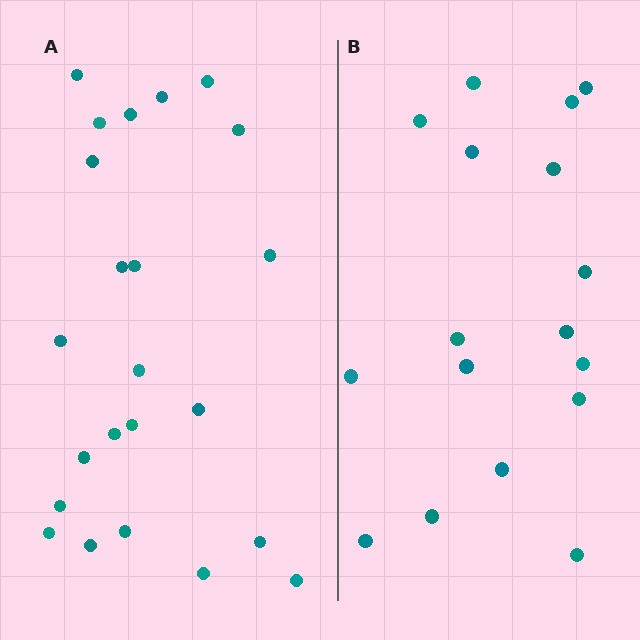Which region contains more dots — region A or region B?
Region A (the left region) has more dots.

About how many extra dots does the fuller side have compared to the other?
Region A has about 6 more dots than region B.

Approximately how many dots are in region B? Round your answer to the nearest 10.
About 20 dots. (The exact count is 17, which rounds to 20.)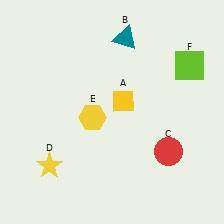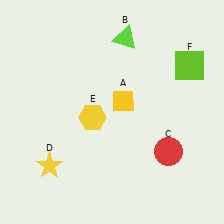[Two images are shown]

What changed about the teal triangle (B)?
In Image 1, B is teal. In Image 2, it changed to lime.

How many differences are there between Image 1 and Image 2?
There is 1 difference between the two images.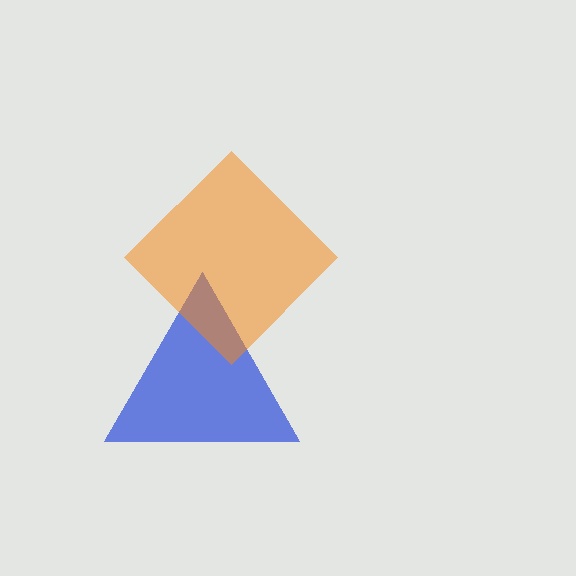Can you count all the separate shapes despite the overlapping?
Yes, there are 2 separate shapes.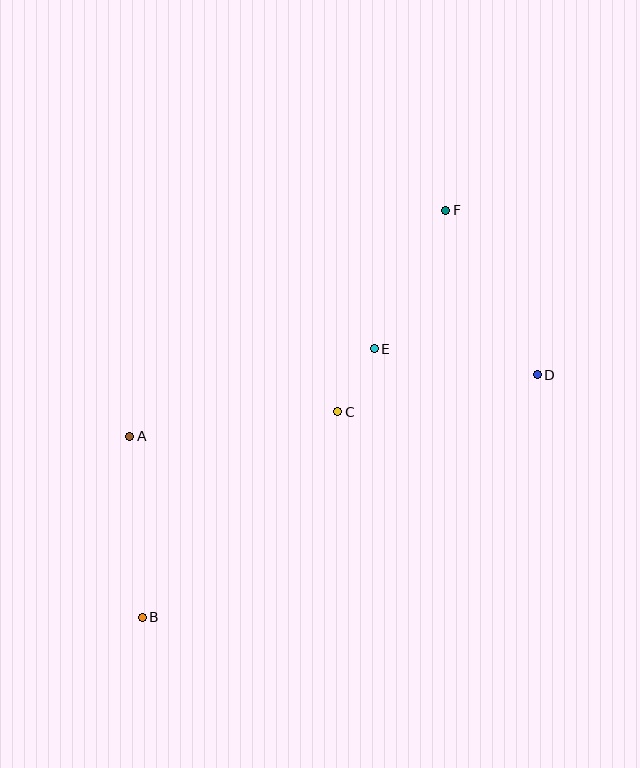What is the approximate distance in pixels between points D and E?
The distance between D and E is approximately 165 pixels.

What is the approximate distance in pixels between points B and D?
The distance between B and D is approximately 463 pixels.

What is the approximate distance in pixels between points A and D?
The distance between A and D is approximately 412 pixels.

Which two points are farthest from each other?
Points B and F are farthest from each other.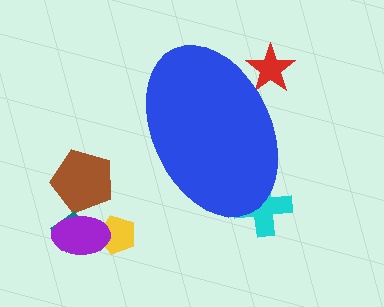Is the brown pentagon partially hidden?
No, the brown pentagon is fully visible.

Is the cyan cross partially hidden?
Yes, the cyan cross is partially hidden behind the blue ellipse.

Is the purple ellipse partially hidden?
No, the purple ellipse is fully visible.